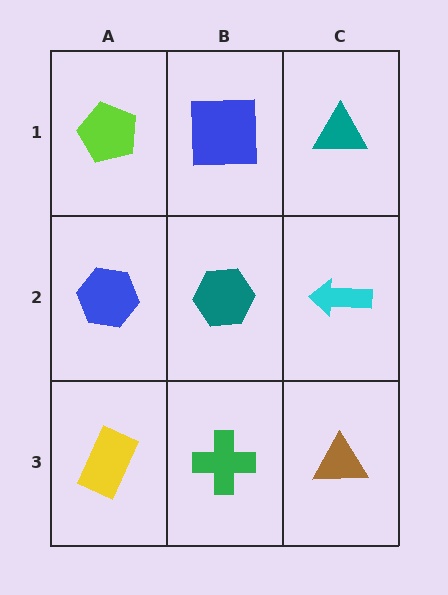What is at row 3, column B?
A green cross.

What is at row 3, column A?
A yellow rectangle.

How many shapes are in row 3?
3 shapes.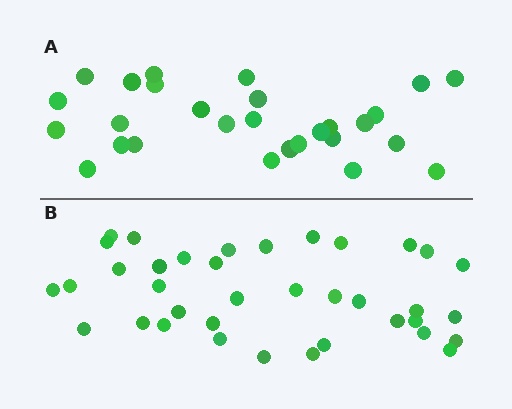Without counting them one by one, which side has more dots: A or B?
Region B (the bottom region) has more dots.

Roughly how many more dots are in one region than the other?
Region B has roughly 8 or so more dots than region A.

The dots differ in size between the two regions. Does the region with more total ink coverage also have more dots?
No. Region A has more total ink coverage because its dots are larger, but region B actually contains more individual dots. Total area can be misleading — the number of items is what matters here.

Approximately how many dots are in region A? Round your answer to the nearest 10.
About 30 dots. (The exact count is 28, which rounds to 30.)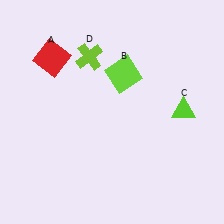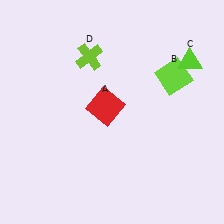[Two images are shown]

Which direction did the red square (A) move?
The red square (A) moved right.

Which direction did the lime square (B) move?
The lime square (B) moved right.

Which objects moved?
The objects that moved are: the red square (A), the lime square (B), the lime triangle (C).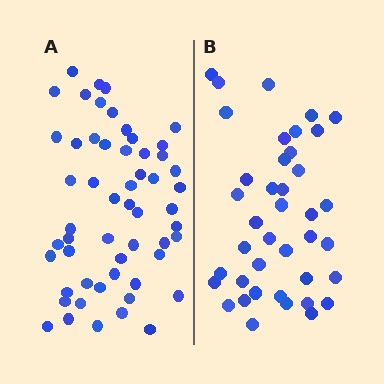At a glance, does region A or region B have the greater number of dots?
Region A (the left region) has more dots.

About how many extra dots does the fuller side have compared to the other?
Region A has approximately 15 more dots than region B.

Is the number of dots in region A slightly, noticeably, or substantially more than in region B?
Region A has noticeably more, but not dramatically so. The ratio is roughly 1.4 to 1.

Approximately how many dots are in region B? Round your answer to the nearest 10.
About 40 dots.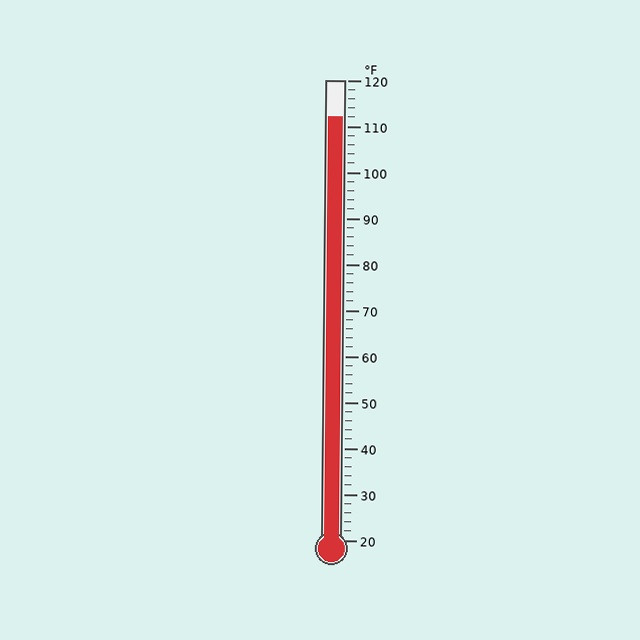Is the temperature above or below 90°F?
The temperature is above 90°F.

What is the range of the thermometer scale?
The thermometer scale ranges from 20°F to 120°F.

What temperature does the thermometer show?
The thermometer shows approximately 112°F.